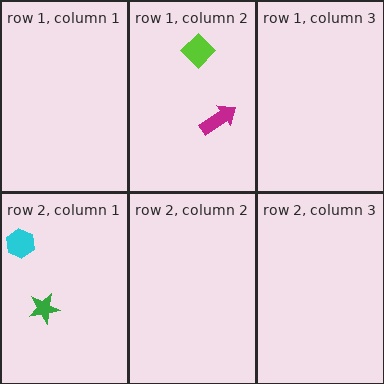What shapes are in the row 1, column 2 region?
The magenta arrow, the lime diamond.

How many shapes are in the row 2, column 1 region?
2.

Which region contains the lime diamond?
The row 1, column 2 region.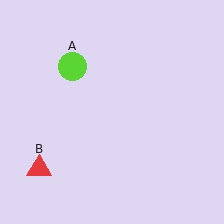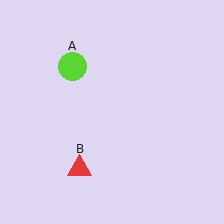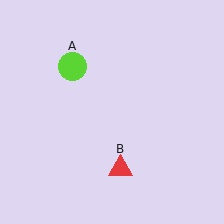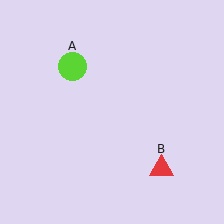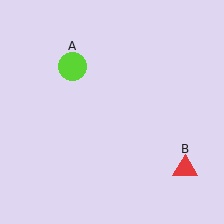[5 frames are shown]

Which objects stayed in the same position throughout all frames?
Lime circle (object A) remained stationary.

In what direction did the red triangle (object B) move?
The red triangle (object B) moved right.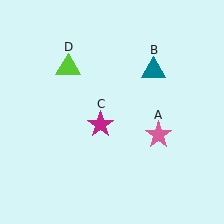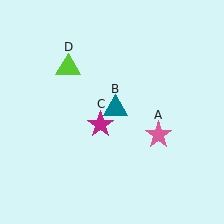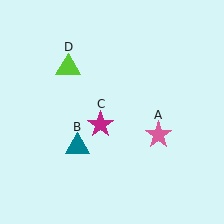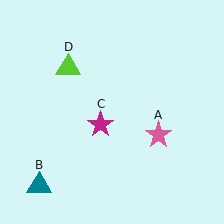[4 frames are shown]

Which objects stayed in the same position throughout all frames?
Pink star (object A) and magenta star (object C) and lime triangle (object D) remained stationary.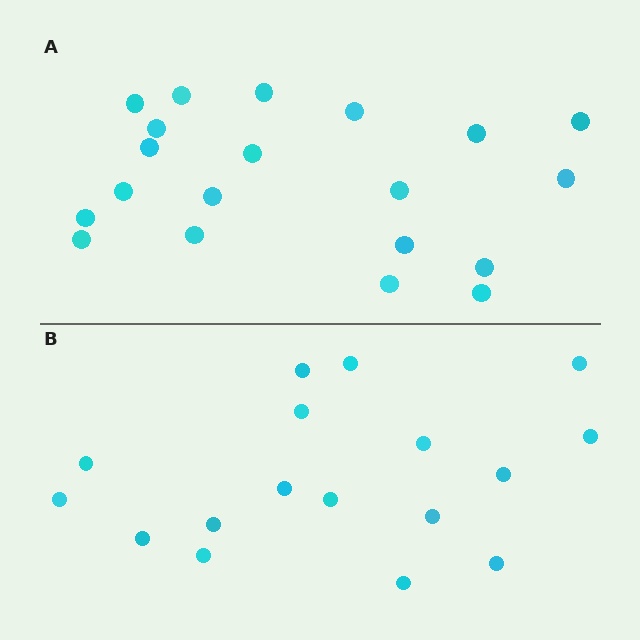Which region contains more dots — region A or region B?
Region A (the top region) has more dots.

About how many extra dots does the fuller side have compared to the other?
Region A has just a few more — roughly 2 or 3 more dots than region B.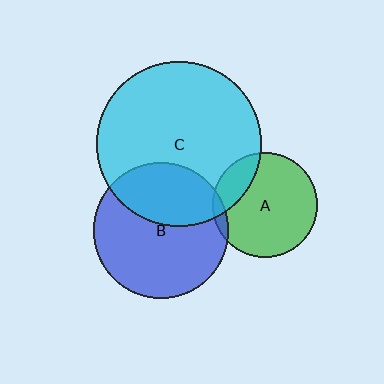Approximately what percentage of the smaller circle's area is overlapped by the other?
Approximately 20%.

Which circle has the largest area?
Circle C (cyan).